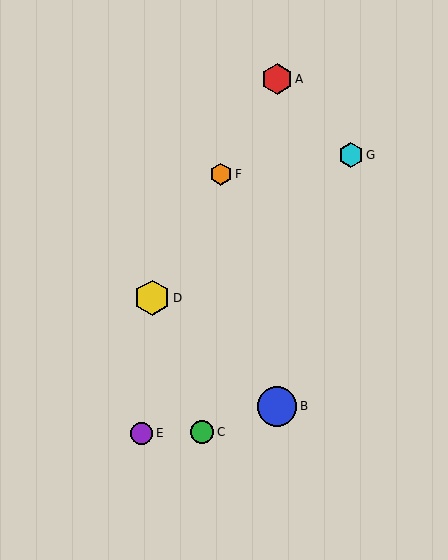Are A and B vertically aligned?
Yes, both are at x≈277.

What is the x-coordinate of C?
Object C is at x≈202.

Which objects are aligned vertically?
Objects A, B are aligned vertically.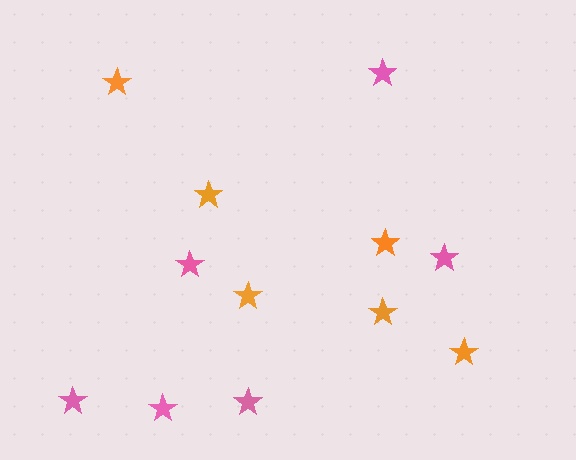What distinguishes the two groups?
There are 2 groups: one group of pink stars (6) and one group of orange stars (6).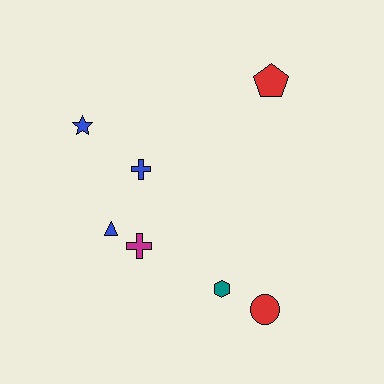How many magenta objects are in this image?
There is 1 magenta object.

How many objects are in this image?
There are 7 objects.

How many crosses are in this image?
There are 2 crosses.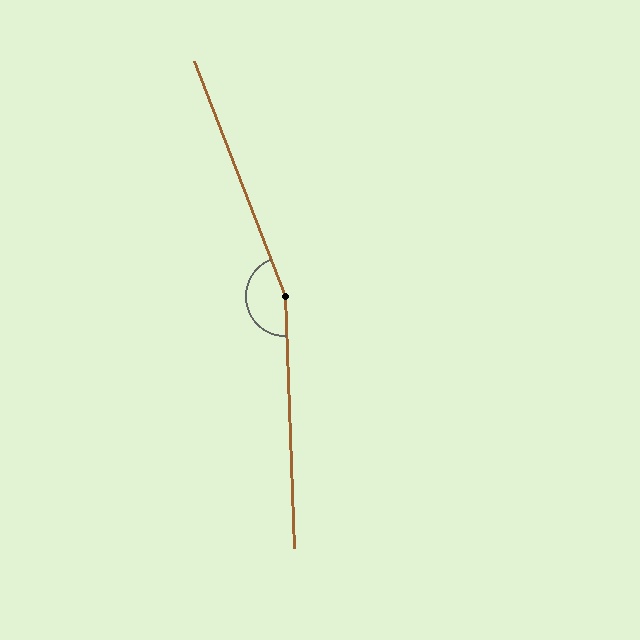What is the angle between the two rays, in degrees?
Approximately 161 degrees.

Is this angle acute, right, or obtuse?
It is obtuse.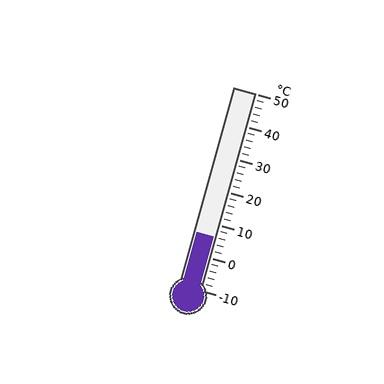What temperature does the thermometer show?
The thermometer shows approximately 6°C.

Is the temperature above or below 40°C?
The temperature is below 40°C.